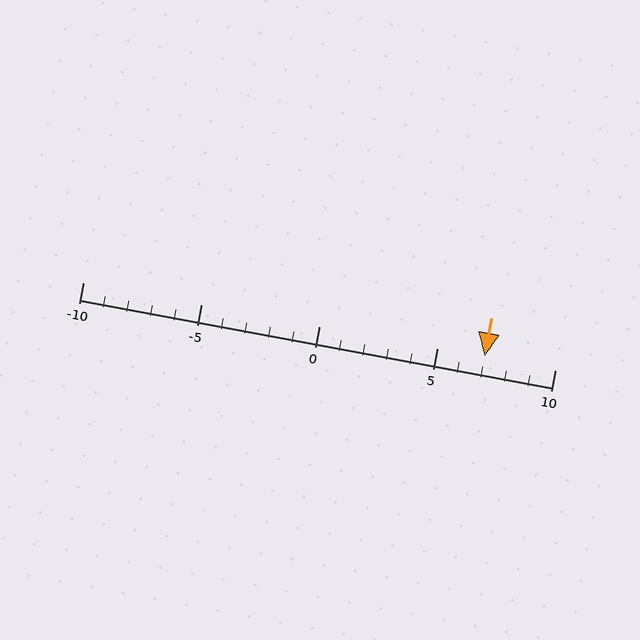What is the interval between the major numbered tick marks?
The major tick marks are spaced 5 units apart.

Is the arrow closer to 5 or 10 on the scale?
The arrow is closer to 5.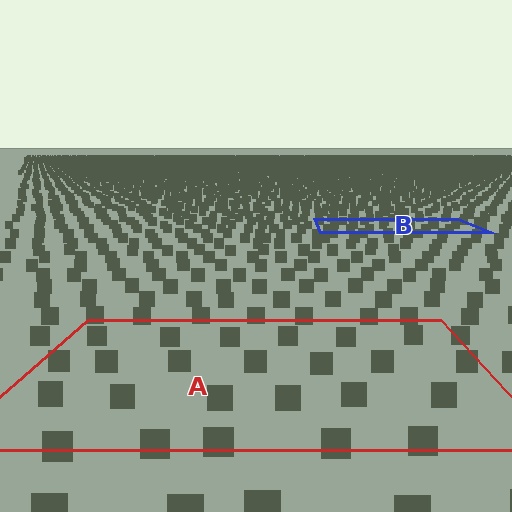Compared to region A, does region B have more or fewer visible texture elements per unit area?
Region B has more texture elements per unit area — they are packed more densely because it is farther away.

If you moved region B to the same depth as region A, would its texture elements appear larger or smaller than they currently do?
They would appear larger. At a closer depth, the same texture elements are projected at a bigger on-screen size.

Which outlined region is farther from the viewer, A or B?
Region B is farther from the viewer — the texture elements inside it appear smaller and more densely packed.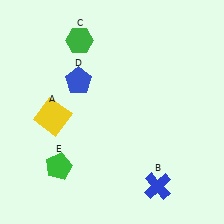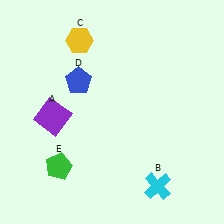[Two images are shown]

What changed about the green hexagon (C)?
In Image 1, C is green. In Image 2, it changed to yellow.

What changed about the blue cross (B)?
In Image 1, B is blue. In Image 2, it changed to cyan.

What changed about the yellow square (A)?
In Image 1, A is yellow. In Image 2, it changed to purple.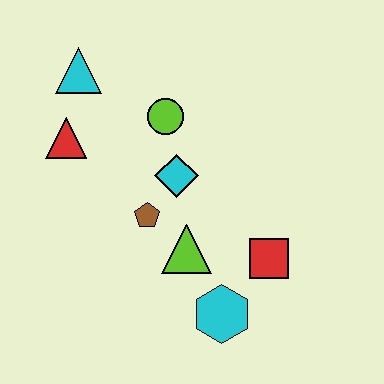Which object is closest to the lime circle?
The cyan diamond is closest to the lime circle.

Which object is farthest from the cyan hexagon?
The cyan triangle is farthest from the cyan hexagon.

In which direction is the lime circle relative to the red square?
The lime circle is above the red square.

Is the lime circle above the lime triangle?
Yes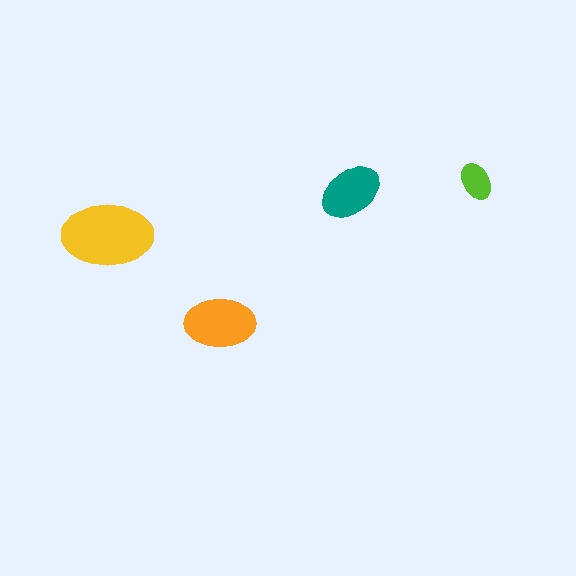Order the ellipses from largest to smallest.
the yellow one, the orange one, the teal one, the lime one.